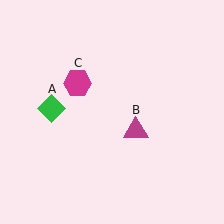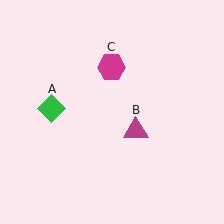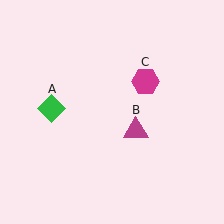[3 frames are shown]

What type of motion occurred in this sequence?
The magenta hexagon (object C) rotated clockwise around the center of the scene.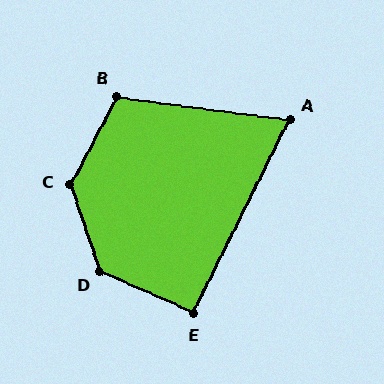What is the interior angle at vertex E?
Approximately 92 degrees (approximately right).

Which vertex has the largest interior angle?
C, at approximately 134 degrees.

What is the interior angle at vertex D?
Approximately 133 degrees (obtuse).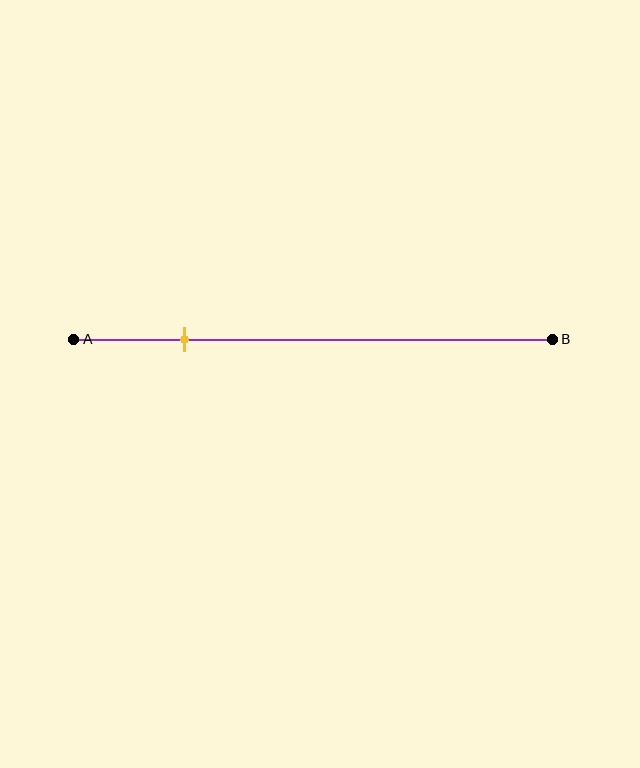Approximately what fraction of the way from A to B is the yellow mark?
The yellow mark is approximately 25% of the way from A to B.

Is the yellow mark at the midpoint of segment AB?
No, the mark is at about 25% from A, not at the 50% midpoint.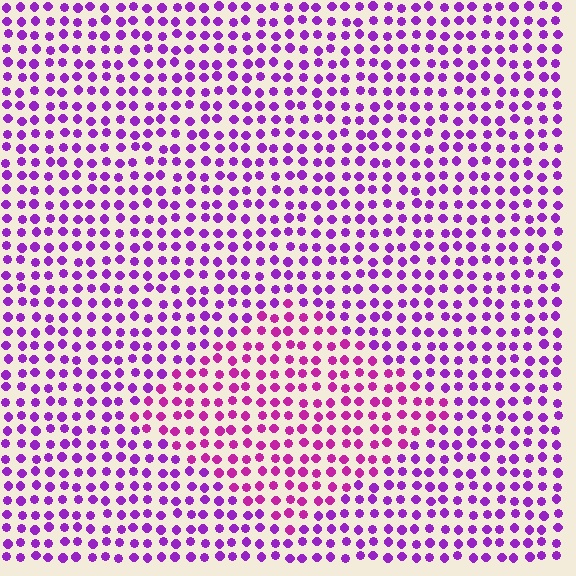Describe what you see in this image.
The image is filled with small purple elements in a uniform arrangement. A diamond-shaped region is visible where the elements are tinted to a slightly different hue, forming a subtle color boundary.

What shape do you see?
I see a diamond.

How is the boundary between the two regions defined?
The boundary is defined purely by a slight shift in hue (about 27 degrees). Spacing, size, and orientation are identical on both sides.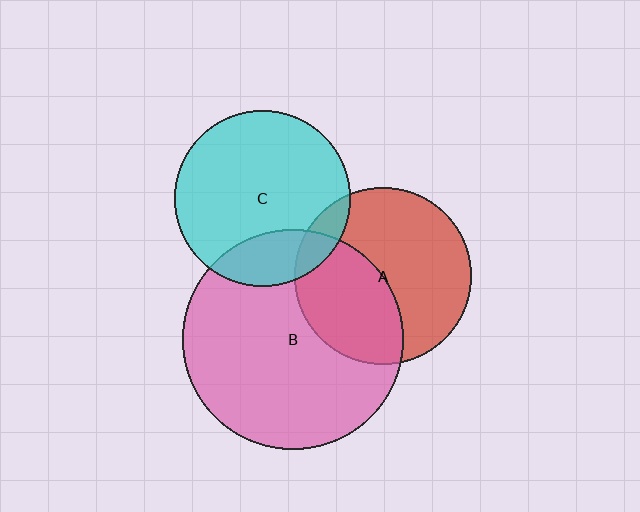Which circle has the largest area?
Circle B (pink).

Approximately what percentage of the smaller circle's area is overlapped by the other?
Approximately 40%.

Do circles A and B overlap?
Yes.